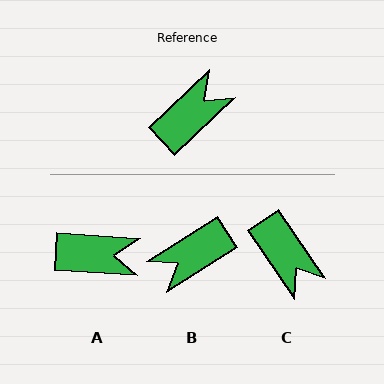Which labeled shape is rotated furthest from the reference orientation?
B, about 169 degrees away.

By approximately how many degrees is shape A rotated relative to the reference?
Approximately 48 degrees clockwise.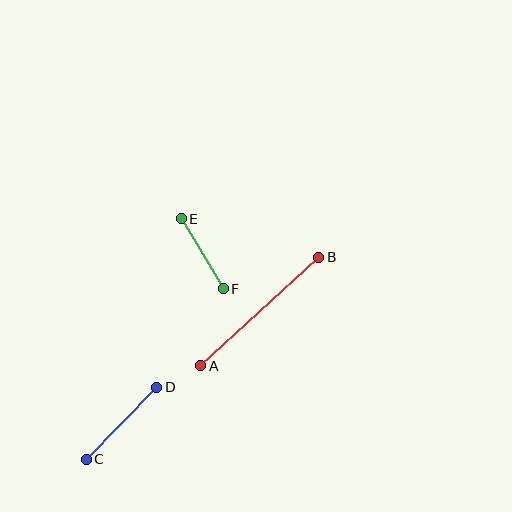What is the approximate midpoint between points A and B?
The midpoint is at approximately (260, 311) pixels.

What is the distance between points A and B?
The distance is approximately 160 pixels.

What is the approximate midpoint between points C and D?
The midpoint is at approximately (121, 423) pixels.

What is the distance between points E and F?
The distance is approximately 82 pixels.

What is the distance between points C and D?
The distance is approximately 101 pixels.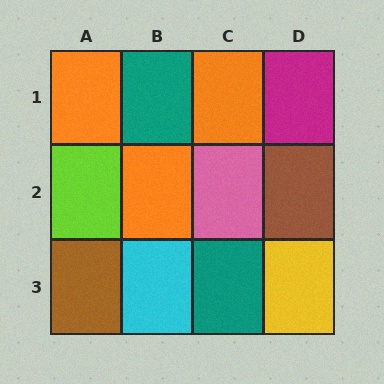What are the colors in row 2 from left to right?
Lime, orange, pink, brown.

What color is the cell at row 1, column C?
Orange.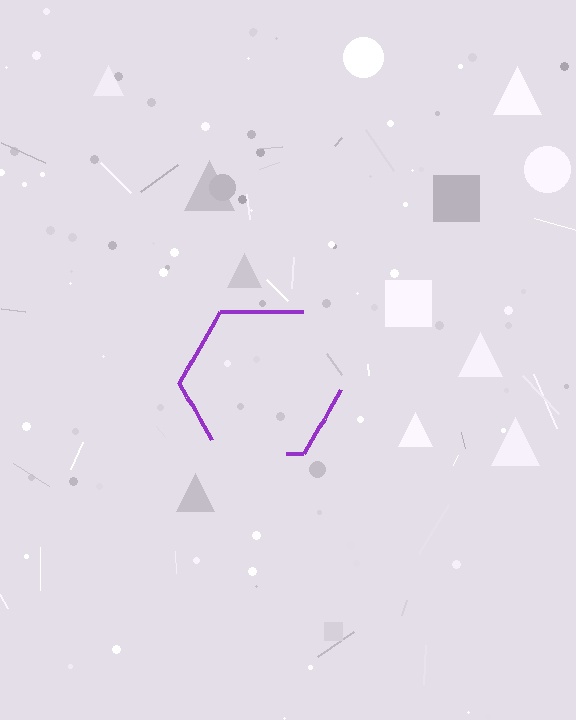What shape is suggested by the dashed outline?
The dashed outline suggests a hexagon.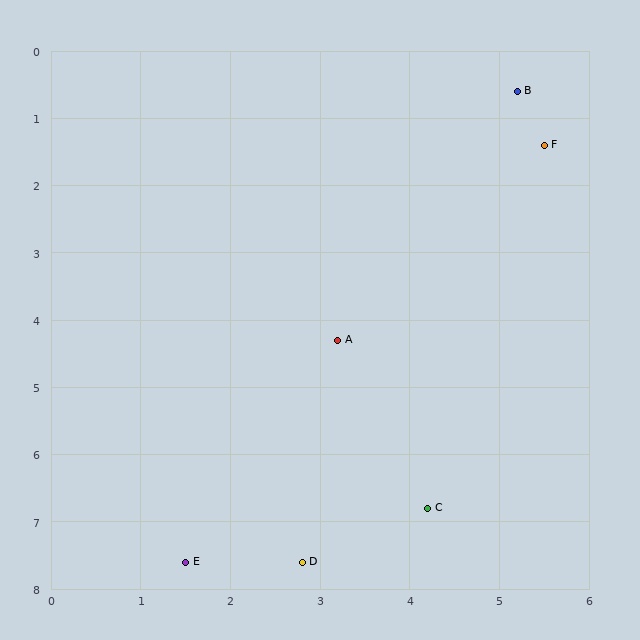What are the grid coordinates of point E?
Point E is at approximately (1.5, 7.6).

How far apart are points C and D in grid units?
Points C and D are about 1.6 grid units apart.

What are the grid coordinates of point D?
Point D is at approximately (2.8, 7.6).